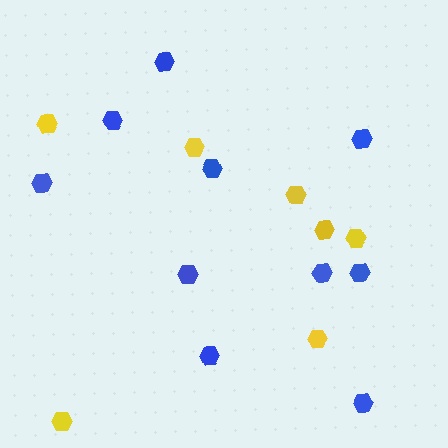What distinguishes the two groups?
There are 2 groups: one group of yellow hexagons (7) and one group of blue hexagons (10).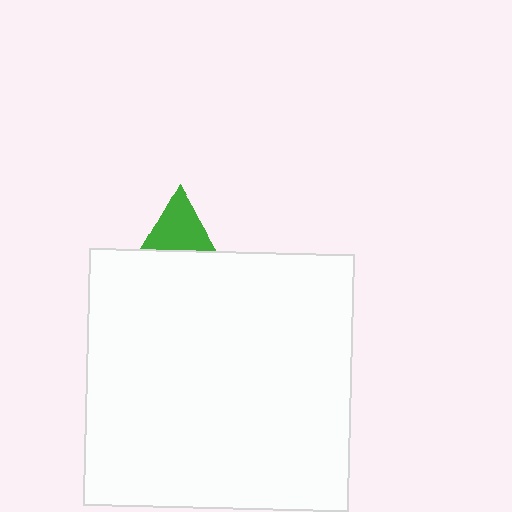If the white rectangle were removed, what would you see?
You would see the complete green triangle.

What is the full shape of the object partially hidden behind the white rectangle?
The partially hidden object is a green triangle.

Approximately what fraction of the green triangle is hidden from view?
Roughly 70% of the green triangle is hidden behind the white rectangle.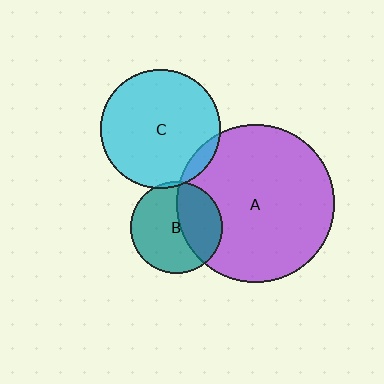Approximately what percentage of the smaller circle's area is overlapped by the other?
Approximately 5%.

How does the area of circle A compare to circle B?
Approximately 2.9 times.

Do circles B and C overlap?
Yes.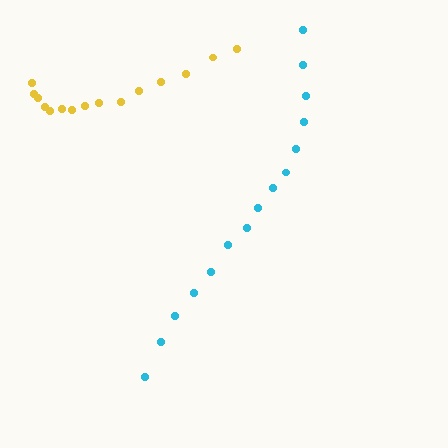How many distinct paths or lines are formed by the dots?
There are 2 distinct paths.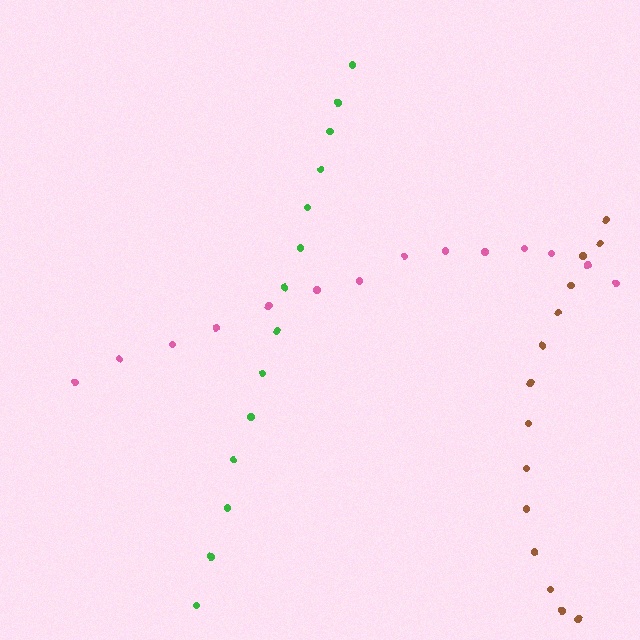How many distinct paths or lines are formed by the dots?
There are 3 distinct paths.